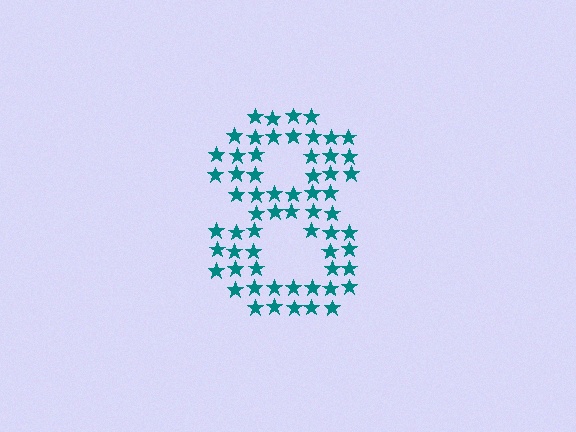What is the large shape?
The large shape is the digit 8.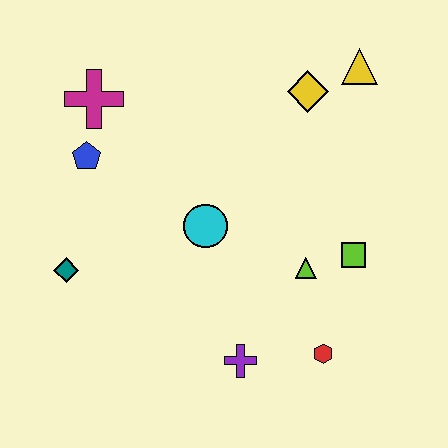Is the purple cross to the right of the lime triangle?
No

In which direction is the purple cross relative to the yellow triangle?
The purple cross is below the yellow triangle.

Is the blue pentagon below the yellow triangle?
Yes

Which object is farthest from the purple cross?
The yellow triangle is farthest from the purple cross.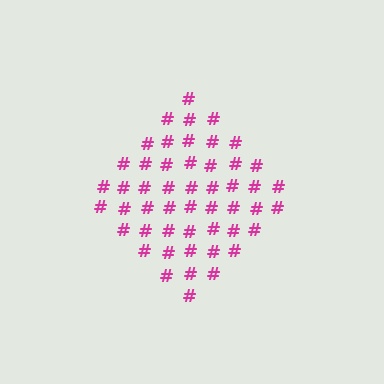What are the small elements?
The small elements are hash symbols.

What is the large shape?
The large shape is a diamond.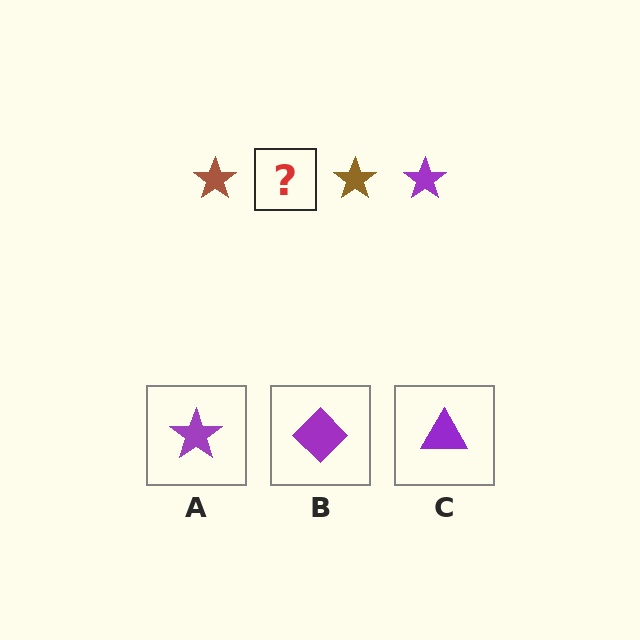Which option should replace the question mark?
Option A.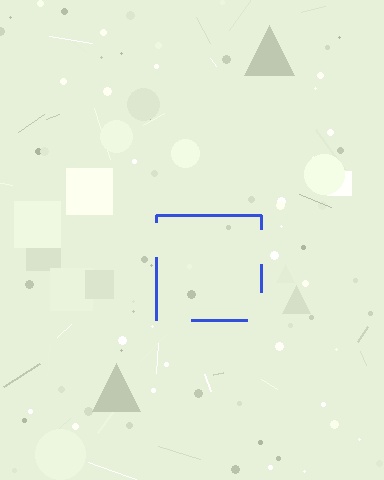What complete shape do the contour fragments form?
The contour fragments form a square.